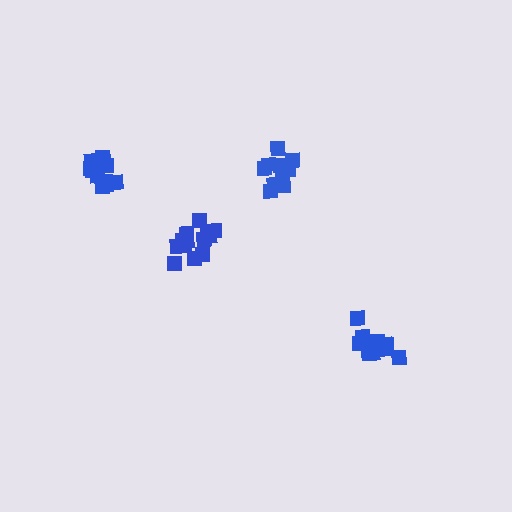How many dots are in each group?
Group 1: 12 dots, Group 2: 14 dots, Group 3: 13 dots, Group 4: 12 dots (51 total).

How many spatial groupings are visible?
There are 4 spatial groupings.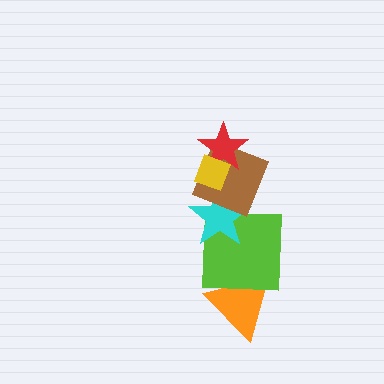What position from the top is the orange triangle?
The orange triangle is 6th from the top.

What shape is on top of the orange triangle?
The lime square is on top of the orange triangle.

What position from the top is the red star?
The red star is 2nd from the top.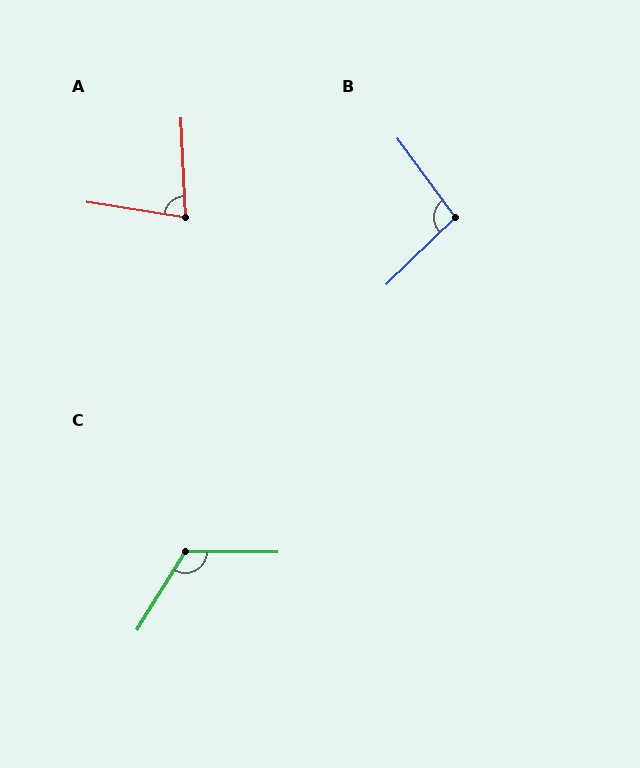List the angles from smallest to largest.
A (78°), B (98°), C (121°).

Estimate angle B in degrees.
Approximately 98 degrees.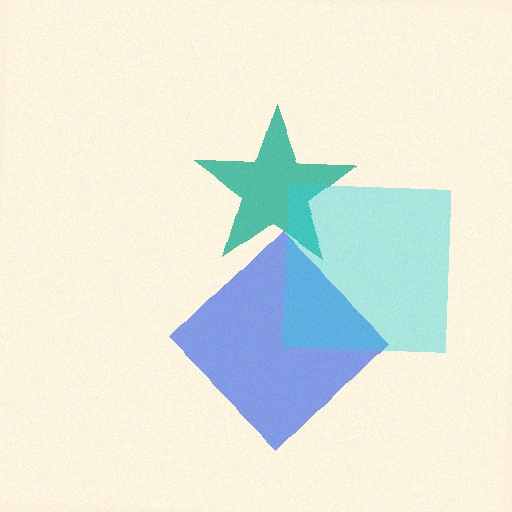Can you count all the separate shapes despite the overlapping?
Yes, there are 3 separate shapes.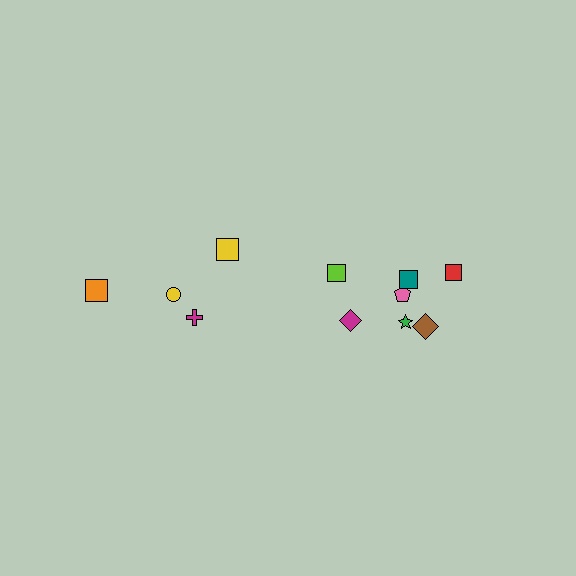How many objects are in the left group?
There are 4 objects.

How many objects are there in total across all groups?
There are 11 objects.